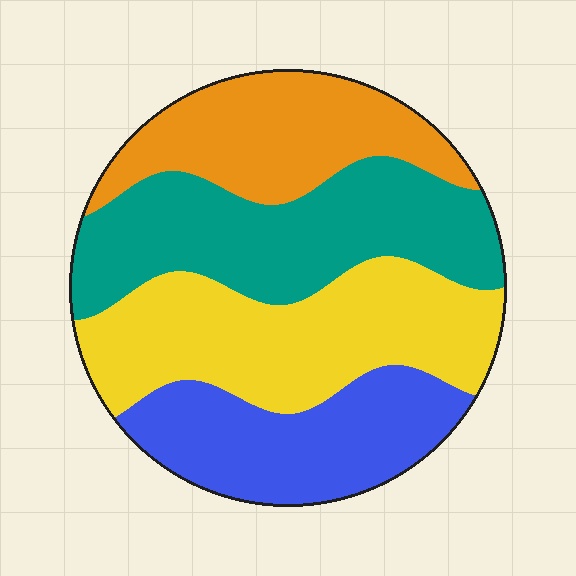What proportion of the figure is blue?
Blue covers around 20% of the figure.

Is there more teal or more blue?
Teal.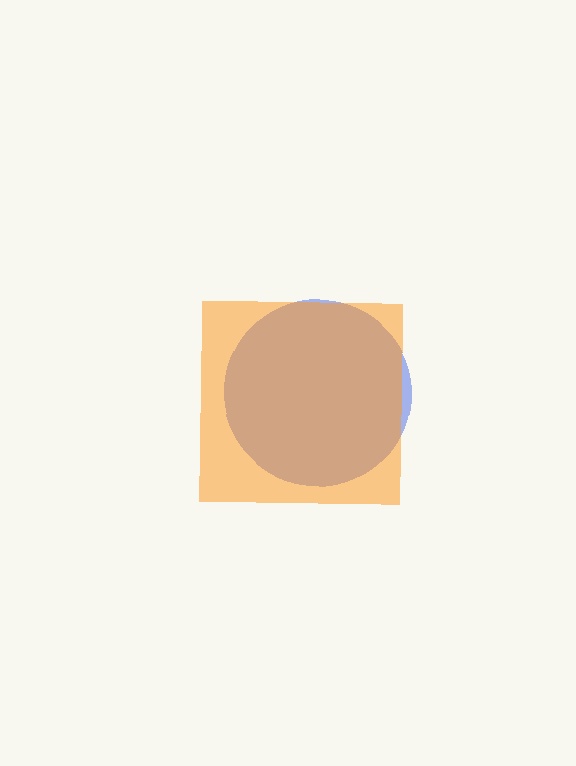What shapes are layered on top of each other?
The layered shapes are: a blue circle, an orange square.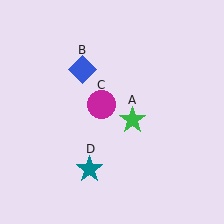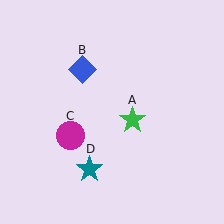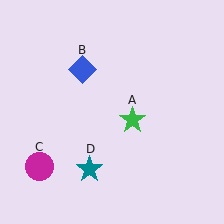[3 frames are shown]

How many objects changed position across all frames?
1 object changed position: magenta circle (object C).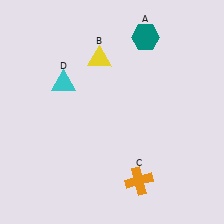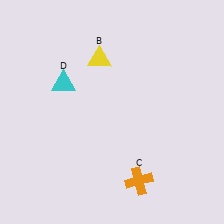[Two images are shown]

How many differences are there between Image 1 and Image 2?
There is 1 difference between the two images.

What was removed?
The teal hexagon (A) was removed in Image 2.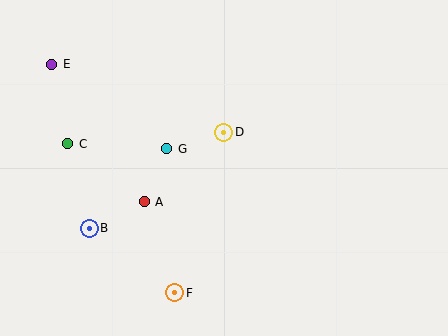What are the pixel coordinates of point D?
Point D is at (224, 132).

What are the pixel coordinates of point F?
Point F is at (175, 293).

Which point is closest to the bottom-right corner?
Point F is closest to the bottom-right corner.